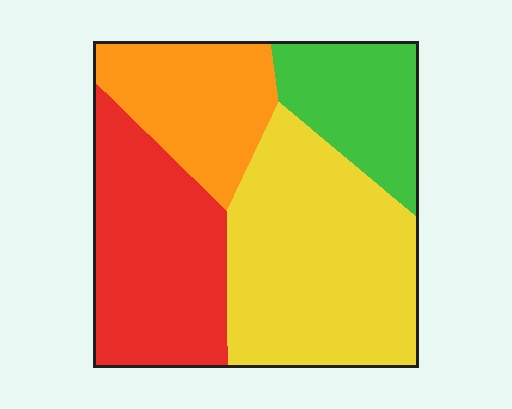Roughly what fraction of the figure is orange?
Orange covers around 20% of the figure.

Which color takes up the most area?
Yellow, at roughly 40%.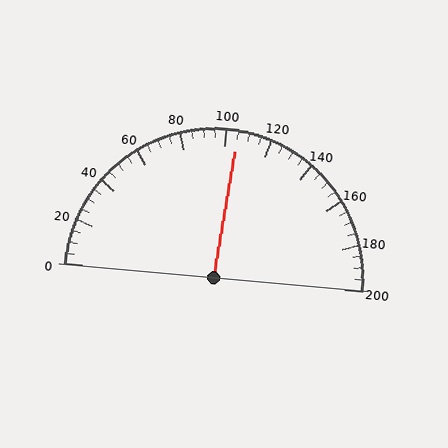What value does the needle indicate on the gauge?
The needle indicates approximately 105.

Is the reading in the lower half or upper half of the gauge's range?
The reading is in the upper half of the range (0 to 200).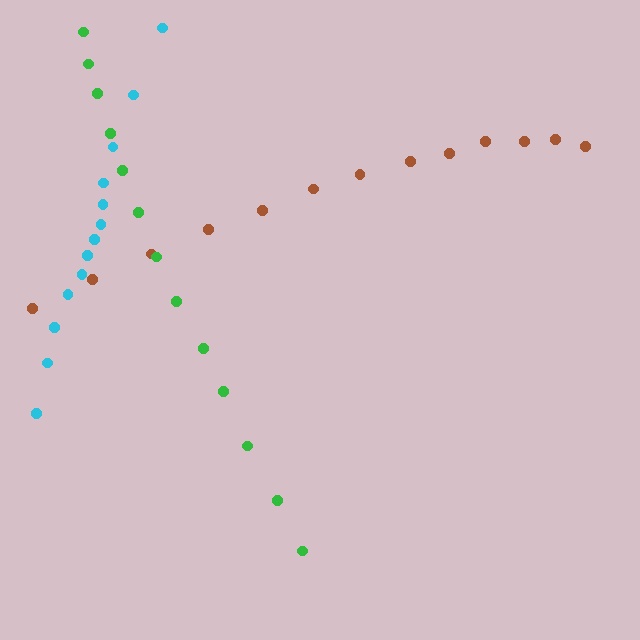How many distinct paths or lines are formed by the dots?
There are 3 distinct paths.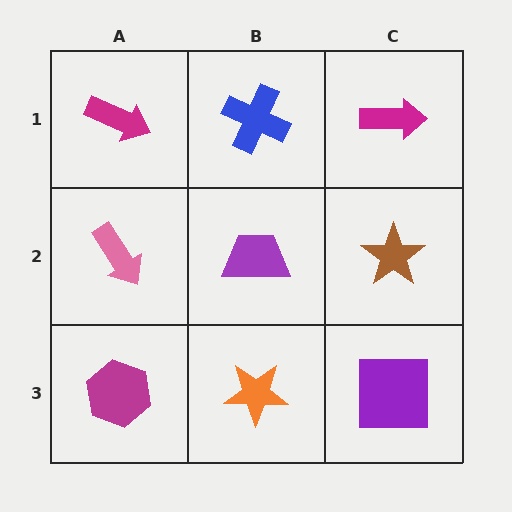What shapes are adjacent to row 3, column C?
A brown star (row 2, column C), an orange star (row 3, column B).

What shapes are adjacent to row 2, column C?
A magenta arrow (row 1, column C), a purple square (row 3, column C), a purple trapezoid (row 2, column B).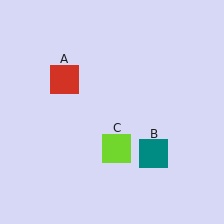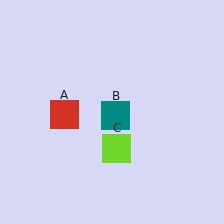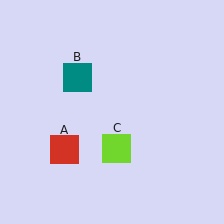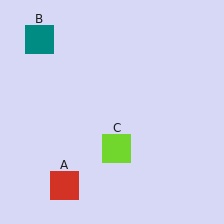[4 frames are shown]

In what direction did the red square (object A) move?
The red square (object A) moved down.